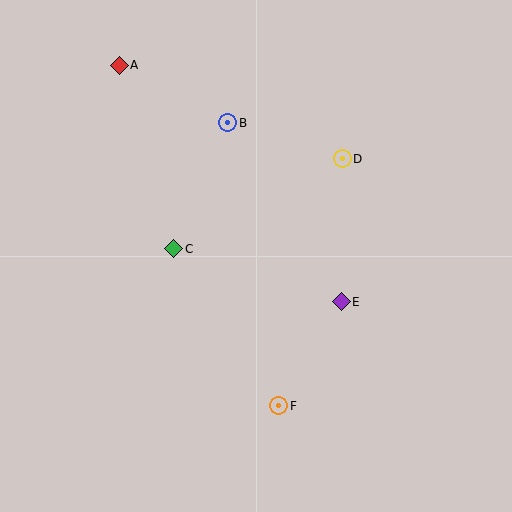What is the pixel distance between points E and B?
The distance between E and B is 212 pixels.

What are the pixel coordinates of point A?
Point A is at (119, 65).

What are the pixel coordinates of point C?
Point C is at (174, 249).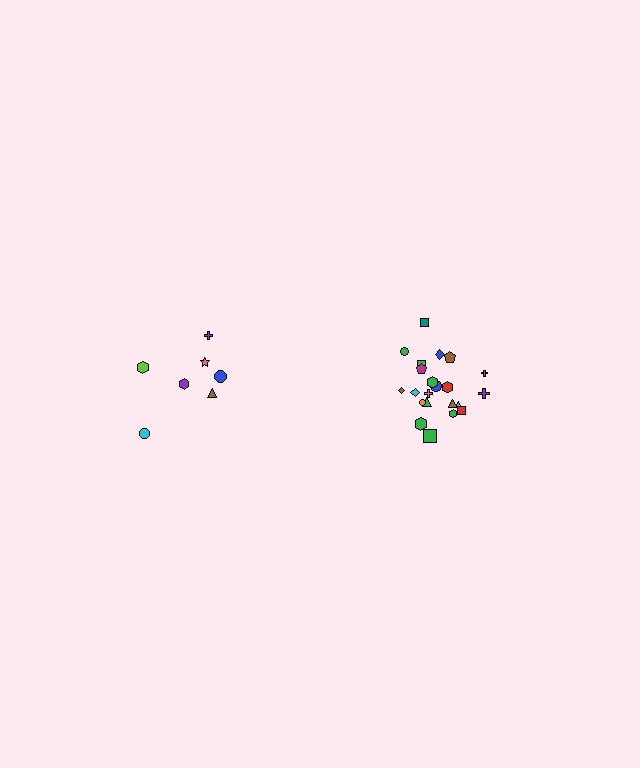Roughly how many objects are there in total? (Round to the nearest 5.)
Roughly 30 objects in total.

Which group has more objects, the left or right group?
The right group.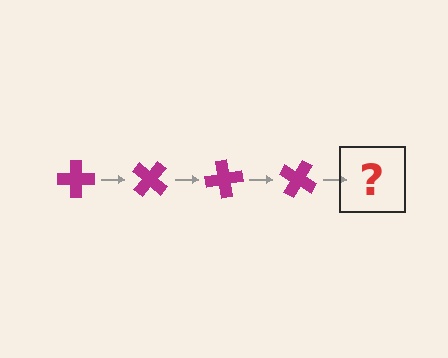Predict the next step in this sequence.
The next step is a magenta cross rotated 160 degrees.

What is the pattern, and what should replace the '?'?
The pattern is that the cross rotates 40 degrees each step. The '?' should be a magenta cross rotated 160 degrees.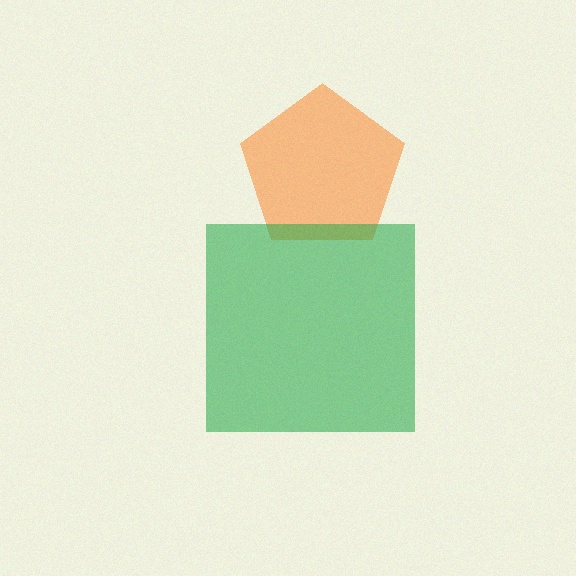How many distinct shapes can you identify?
There are 2 distinct shapes: an orange pentagon, a green square.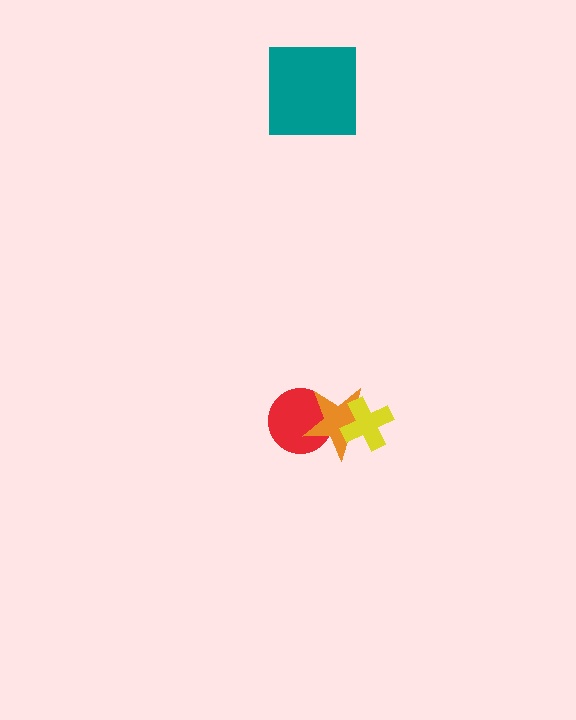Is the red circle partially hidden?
Yes, it is partially covered by another shape.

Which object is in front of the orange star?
The yellow cross is in front of the orange star.